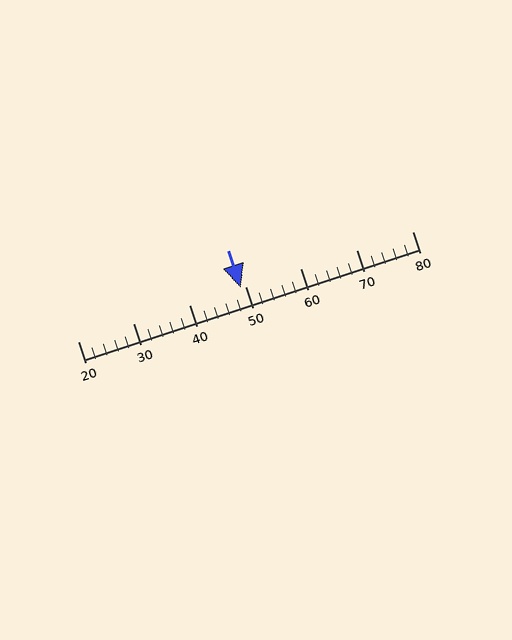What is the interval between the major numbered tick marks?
The major tick marks are spaced 10 units apart.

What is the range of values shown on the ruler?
The ruler shows values from 20 to 80.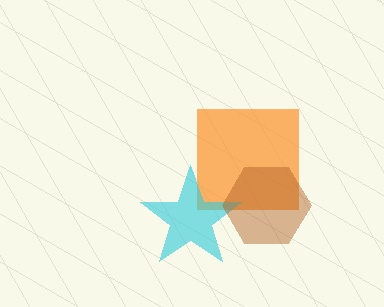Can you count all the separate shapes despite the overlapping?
Yes, there are 3 separate shapes.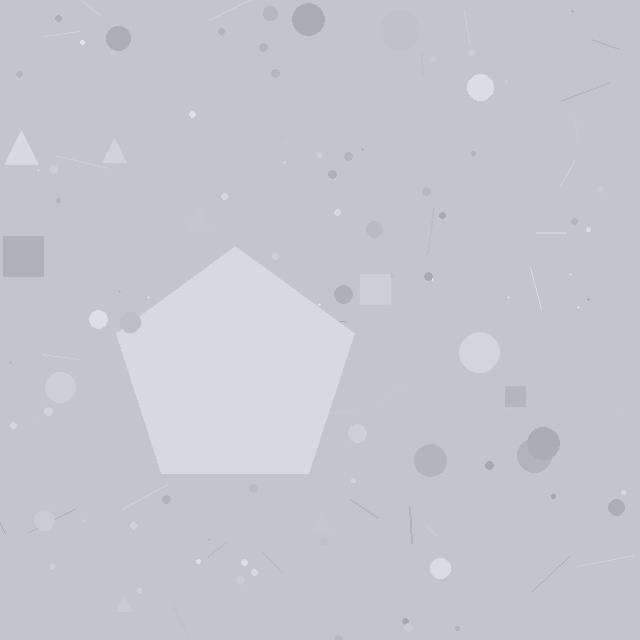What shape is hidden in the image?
A pentagon is hidden in the image.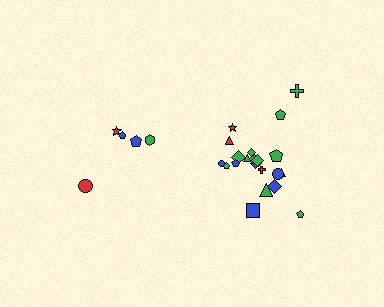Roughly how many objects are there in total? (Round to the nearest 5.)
Roughly 25 objects in total.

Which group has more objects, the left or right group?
The right group.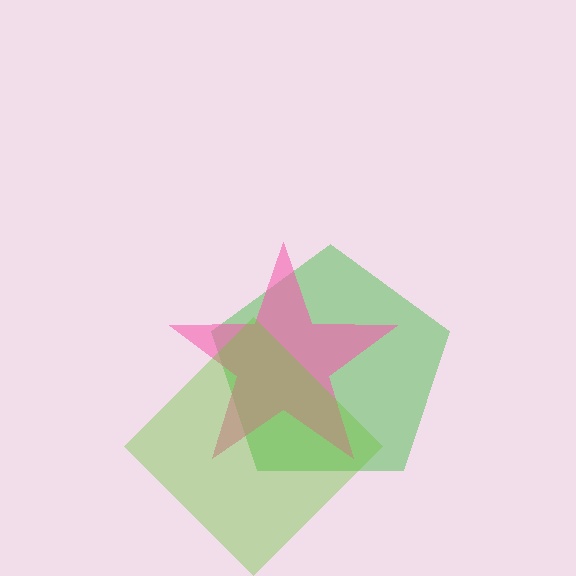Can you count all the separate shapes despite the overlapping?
Yes, there are 3 separate shapes.